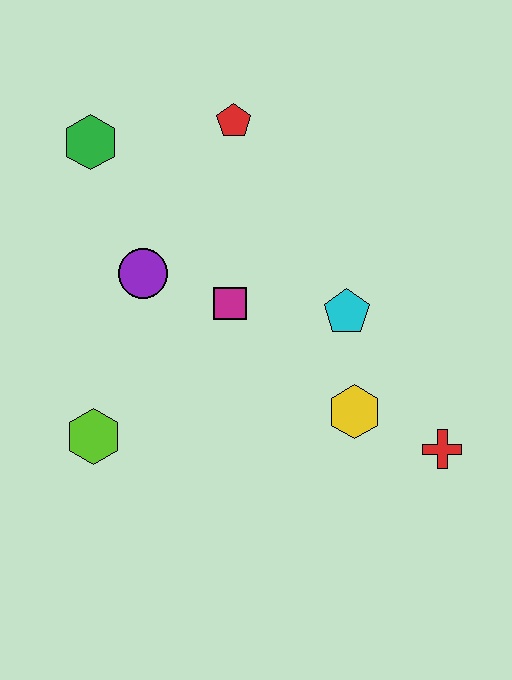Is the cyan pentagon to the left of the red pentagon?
No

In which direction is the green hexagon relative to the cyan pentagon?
The green hexagon is to the left of the cyan pentagon.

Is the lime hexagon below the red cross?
No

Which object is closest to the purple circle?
The magenta square is closest to the purple circle.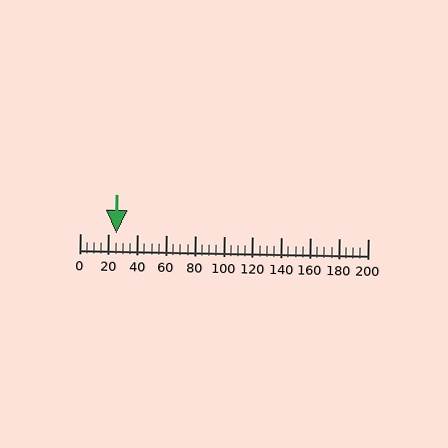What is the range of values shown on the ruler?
The ruler shows values from 0 to 200.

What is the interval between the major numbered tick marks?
The major tick marks are spaced 20 units apart.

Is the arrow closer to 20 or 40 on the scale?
The arrow is closer to 20.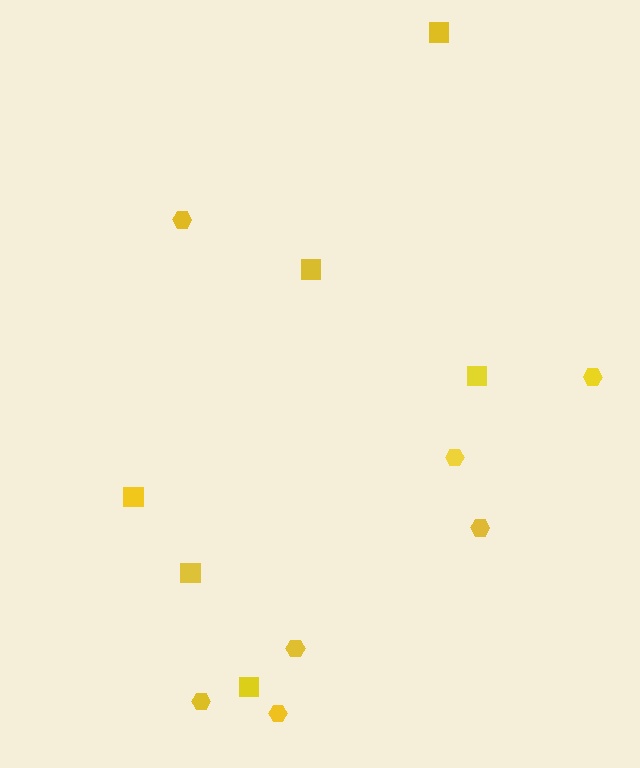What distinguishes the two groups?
There are 2 groups: one group of hexagons (7) and one group of squares (6).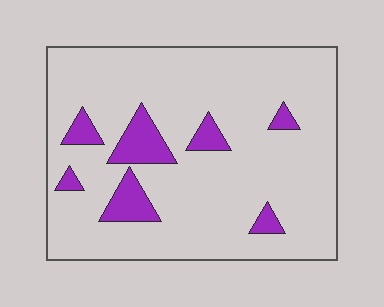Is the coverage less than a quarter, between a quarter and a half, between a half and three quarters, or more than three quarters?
Less than a quarter.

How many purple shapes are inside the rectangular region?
7.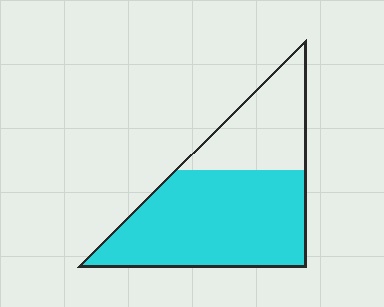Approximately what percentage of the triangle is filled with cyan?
Approximately 65%.